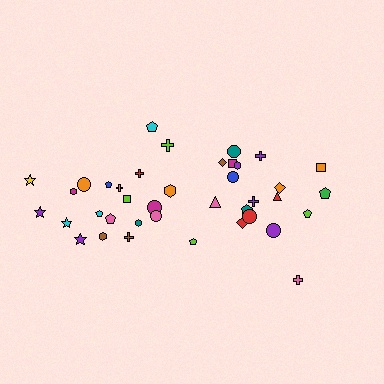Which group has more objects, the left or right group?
The left group.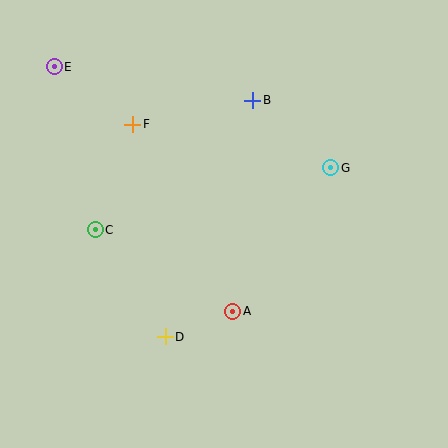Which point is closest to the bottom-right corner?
Point A is closest to the bottom-right corner.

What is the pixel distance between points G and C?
The distance between G and C is 243 pixels.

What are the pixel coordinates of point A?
Point A is at (233, 311).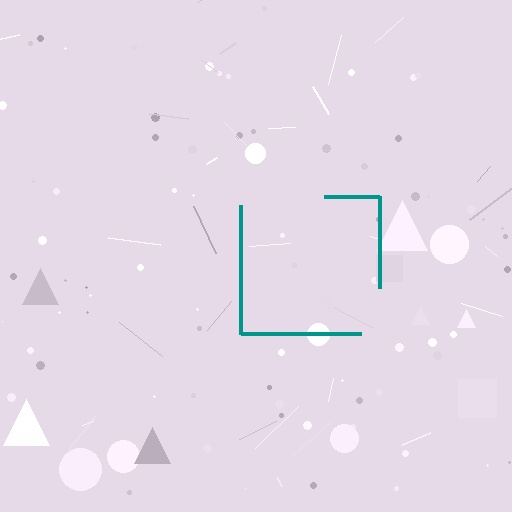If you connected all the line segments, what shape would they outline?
They would outline a square.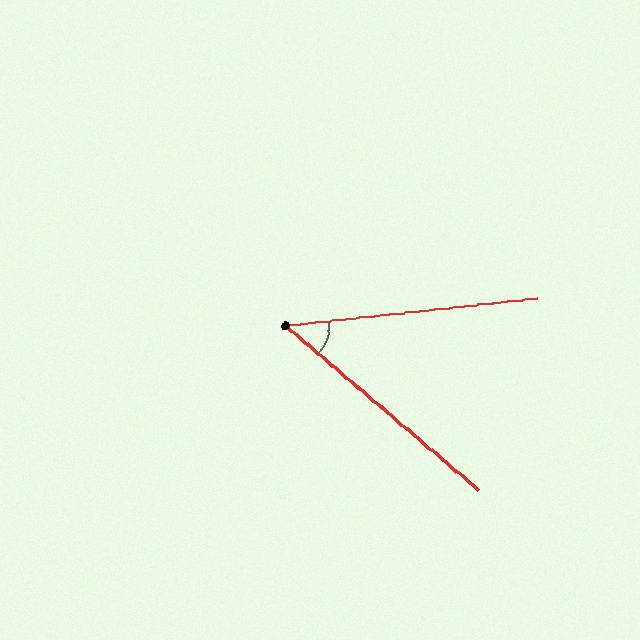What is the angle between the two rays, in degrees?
Approximately 47 degrees.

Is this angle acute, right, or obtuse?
It is acute.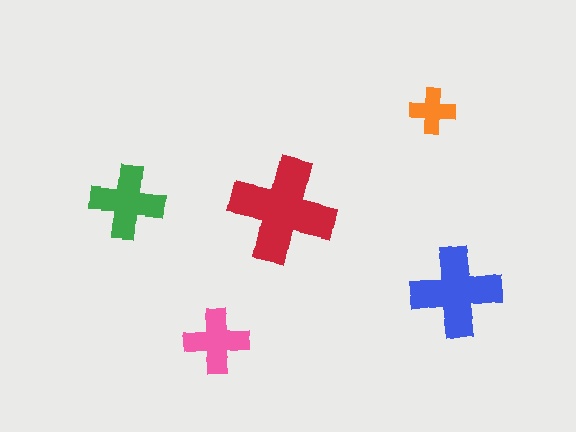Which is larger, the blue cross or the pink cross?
The blue one.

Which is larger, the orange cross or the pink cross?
The pink one.